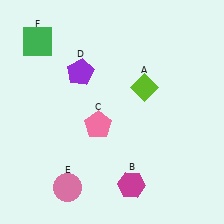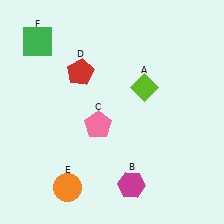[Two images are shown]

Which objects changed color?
D changed from purple to red. E changed from pink to orange.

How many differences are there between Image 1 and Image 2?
There are 2 differences between the two images.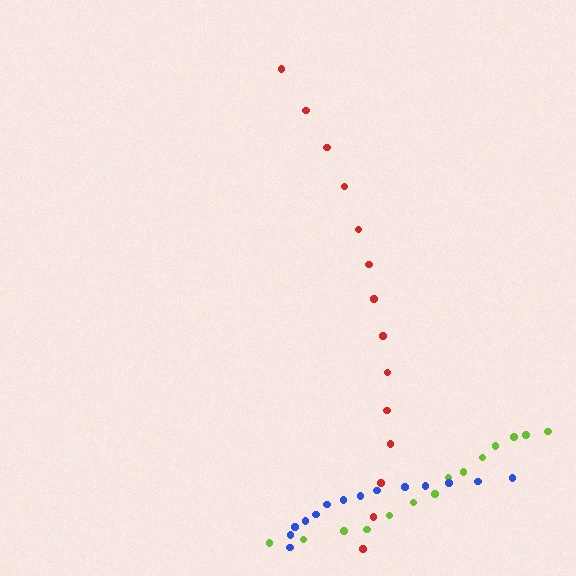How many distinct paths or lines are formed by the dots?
There are 3 distinct paths.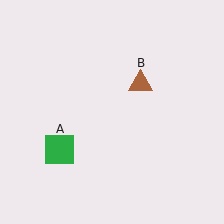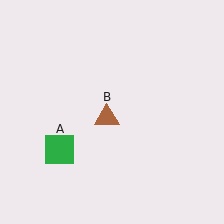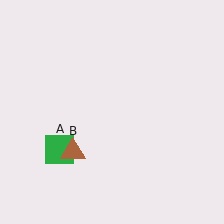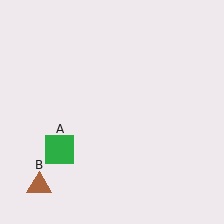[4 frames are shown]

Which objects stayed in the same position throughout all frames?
Green square (object A) remained stationary.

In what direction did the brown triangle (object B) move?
The brown triangle (object B) moved down and to the left.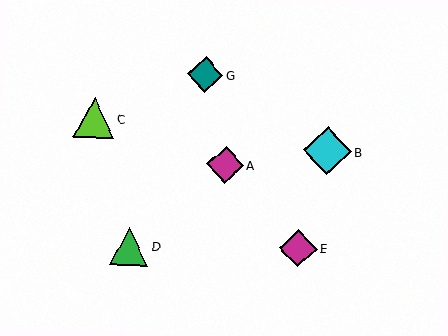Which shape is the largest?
The cyan diamond (labeled B) is the largest.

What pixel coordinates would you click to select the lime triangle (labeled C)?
Click at (94, 118) to select the lime triangle C.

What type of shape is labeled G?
Shape G is a teal diamond.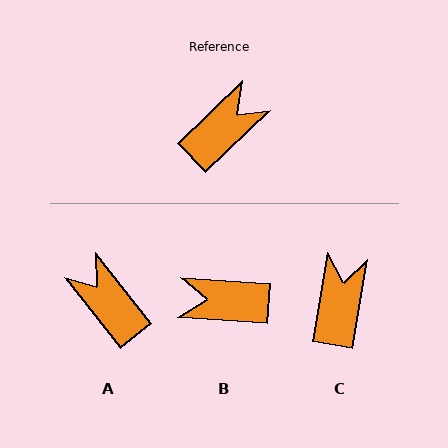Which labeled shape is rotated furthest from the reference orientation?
B, about 132 degrees away.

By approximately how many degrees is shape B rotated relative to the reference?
Approximately 132 degrees counter-clockwise.